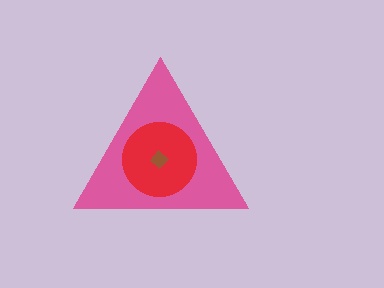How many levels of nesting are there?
3.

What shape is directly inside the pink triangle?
The red circle.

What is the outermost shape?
The pink triangle.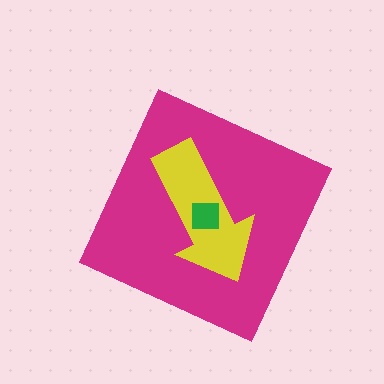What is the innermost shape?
The green square.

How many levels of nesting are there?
3.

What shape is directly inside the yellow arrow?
The green square.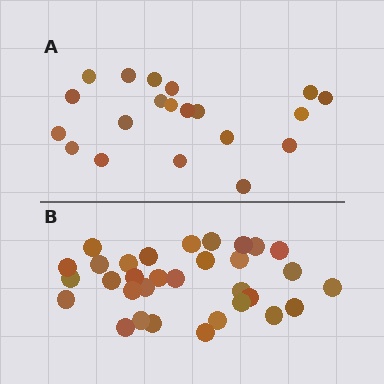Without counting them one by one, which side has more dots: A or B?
Region B (the bottom region) has more dots.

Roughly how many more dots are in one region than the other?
Region B has roughly 12 or so more dots than region A.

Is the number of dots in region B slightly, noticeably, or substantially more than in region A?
Region B has substantially more. The ratio is roughly 1.6 to 1.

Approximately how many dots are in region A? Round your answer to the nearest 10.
About 20 dots.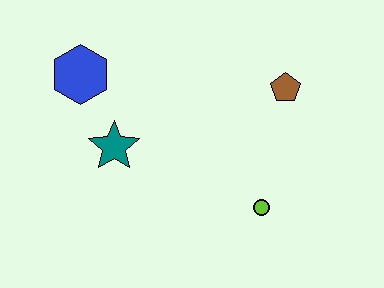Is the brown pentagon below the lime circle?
No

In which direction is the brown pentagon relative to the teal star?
The brown pentagon is to the right of the teal star.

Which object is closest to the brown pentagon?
The lime circle is closest to the brown pentagon.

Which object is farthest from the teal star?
The brown pentagon is farthest from the teal star.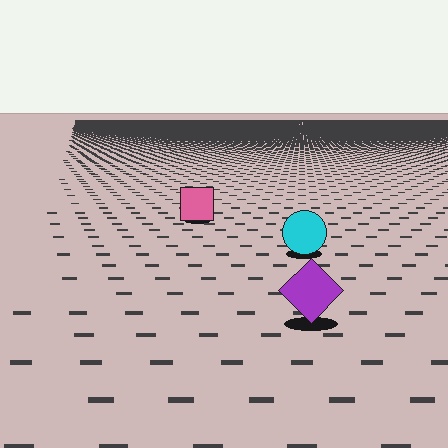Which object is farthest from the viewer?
The pink square is farthest from the viewer. It appears smaller and the ground texture around it is denser.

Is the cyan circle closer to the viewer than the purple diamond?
No. The purple diamond is closer — you can tell from the texture gradient: the ground texture is coarser near it.